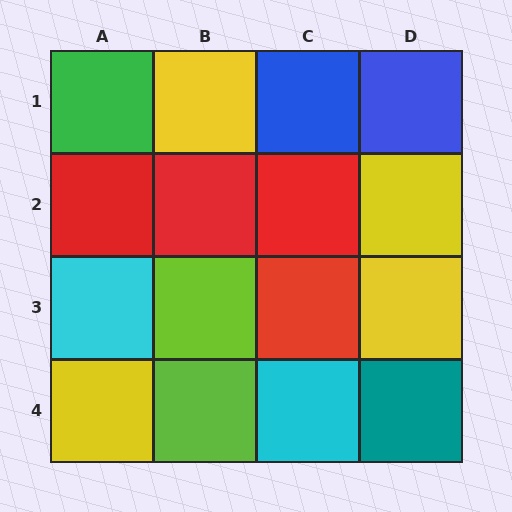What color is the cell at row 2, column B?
Red.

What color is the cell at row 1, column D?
Blue.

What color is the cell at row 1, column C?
Blue.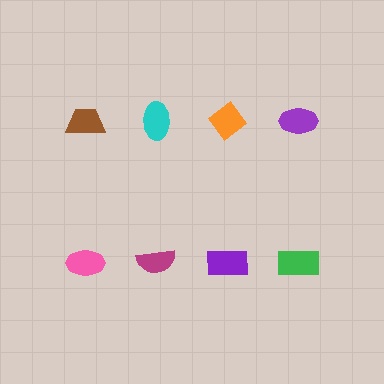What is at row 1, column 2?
A cyan ellipse.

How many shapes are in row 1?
4 shapes.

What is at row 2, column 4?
A green rectangle.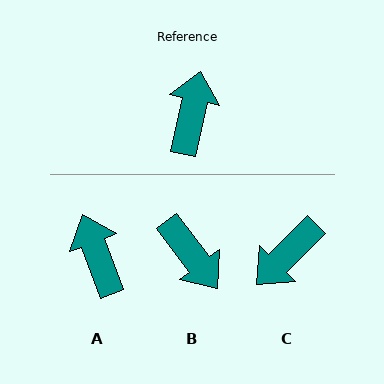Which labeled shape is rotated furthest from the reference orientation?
C, about 147 degrees away.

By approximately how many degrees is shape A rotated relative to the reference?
Approximately 33 degrees counter-clockwise.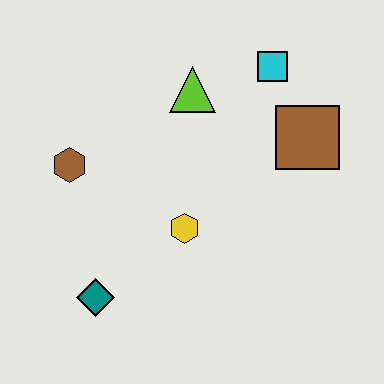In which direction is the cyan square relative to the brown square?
The cyan square is above the brown square.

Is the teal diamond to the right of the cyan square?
No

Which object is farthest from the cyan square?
The teal diamond is farthest from the cyan square.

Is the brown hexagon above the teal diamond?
Yes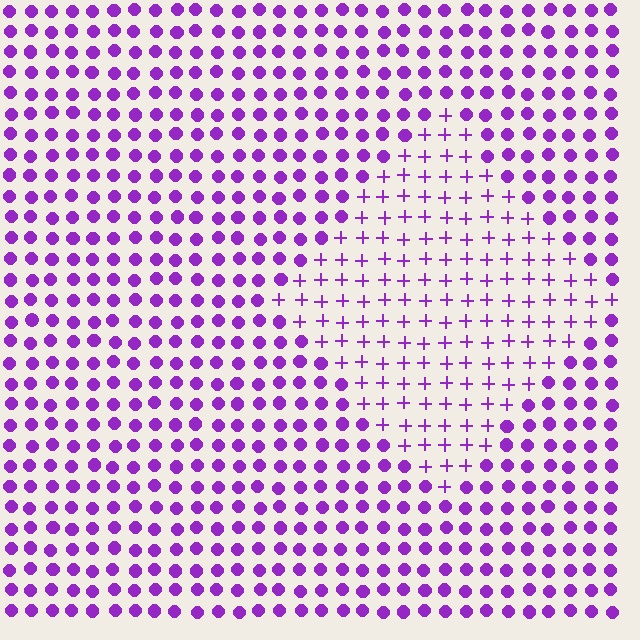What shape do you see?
I see a diamond.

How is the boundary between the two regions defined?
The boundary is defined by a change in element shape: plus signs inside vs. circles outside. All elements share the same color and spacing.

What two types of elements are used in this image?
The image uses plus signs inside the diamond region and circles outside it.